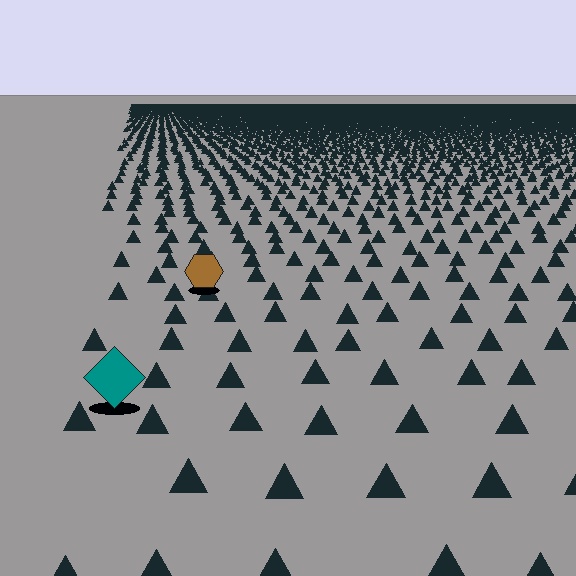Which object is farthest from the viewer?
The brown hexagon is farthest from the viewer. It appears smaller and the ground texture around it is denser.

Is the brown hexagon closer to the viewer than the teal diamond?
No. The teal diamond is closer — you can tell from the texture gradient: the ground texture is coarser near it.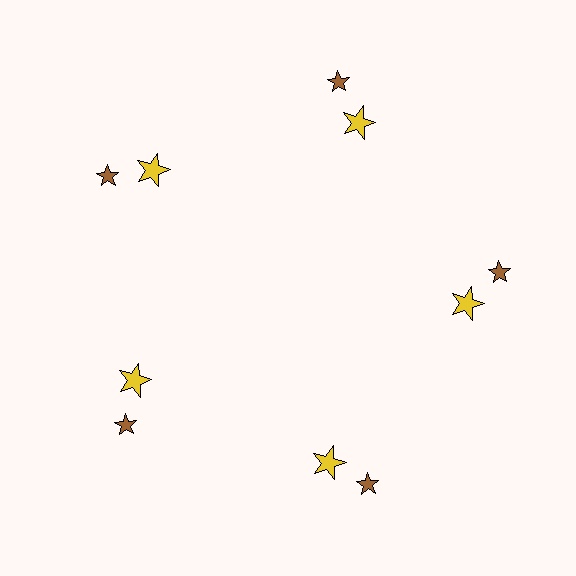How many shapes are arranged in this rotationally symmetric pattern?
There are 10 shapes, arranged in 5 groups of 2.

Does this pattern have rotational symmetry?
Yes, this pattern has 5-fold rotational symmetry. It looks the same after rotating 72 degrees around the center.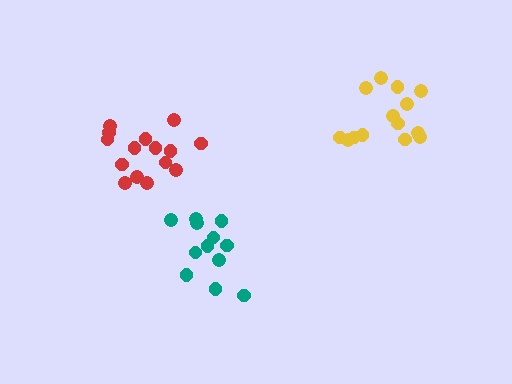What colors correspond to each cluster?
The clusters are colored: red, teal, yellow.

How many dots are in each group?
Group 1: 15 dots, Group 2: 12 dots, Group 3: 14 dots (41 total).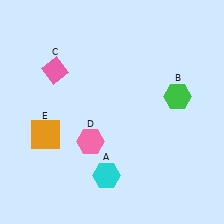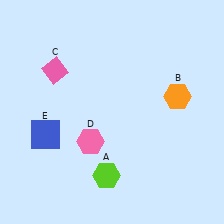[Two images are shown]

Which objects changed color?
A changed from cyan to lime. B changed from green to orange. E changed from orange to blue.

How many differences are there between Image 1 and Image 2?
There are 3 differences between the two images.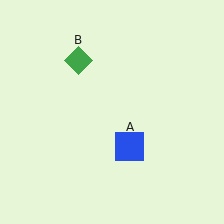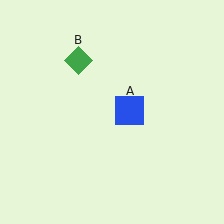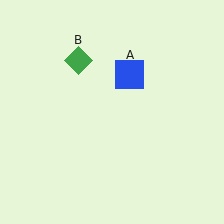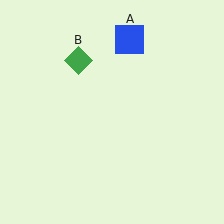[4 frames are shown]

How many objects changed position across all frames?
1 object changed position: blue square (object A).